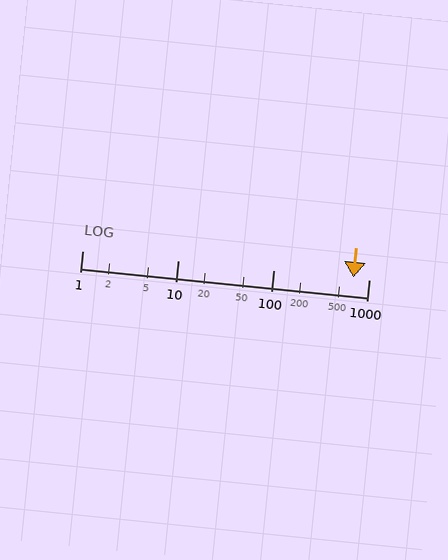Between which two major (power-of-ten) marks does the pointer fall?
The pointer is between 100 and 1000.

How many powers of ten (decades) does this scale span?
The scale spans 3 decades, from 1 to 1000.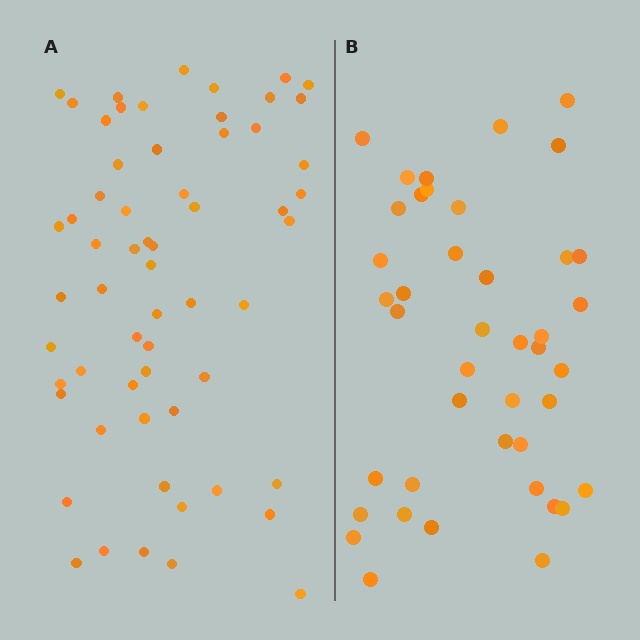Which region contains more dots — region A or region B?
Region A (the left region) has more dots.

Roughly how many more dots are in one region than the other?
Region A has approximately 20 more dots than region B.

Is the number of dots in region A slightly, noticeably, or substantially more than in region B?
Region A has noticeably more, but not dramatically so. The ratio is roughly 1.4 to 1.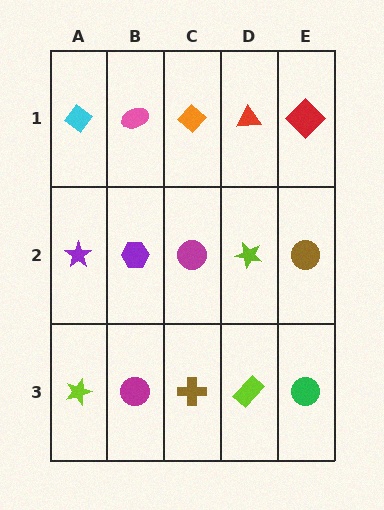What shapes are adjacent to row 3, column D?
A lime star (row 2, column D), a brown cross (row 3, column C), a green circle (row 3, column E).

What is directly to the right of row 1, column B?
An orange diamond.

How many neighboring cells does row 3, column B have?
3.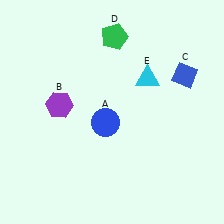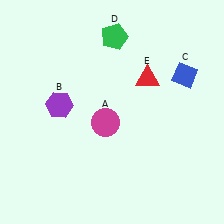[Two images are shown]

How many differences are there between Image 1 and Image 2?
There are 2 differences between the two images.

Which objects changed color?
A changed from blue to magenta. E changed from cyan to red.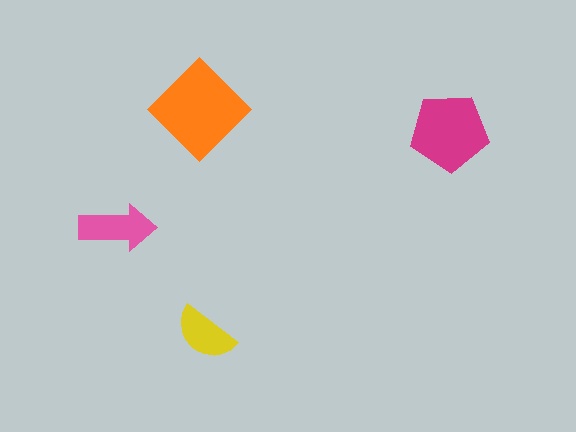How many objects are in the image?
There are 4 objects in the image.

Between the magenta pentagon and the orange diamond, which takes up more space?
The orange diamond.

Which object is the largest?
The orange diamond.